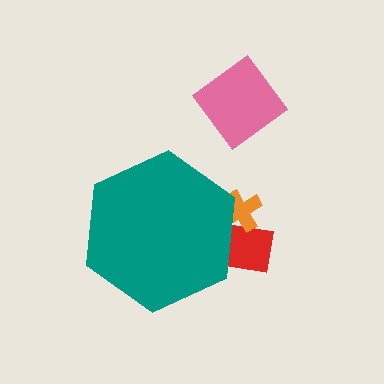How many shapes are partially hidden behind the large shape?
2 shapes are partially hidden.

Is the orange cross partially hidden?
Yes, the orange cross is partially hidden behind the teal hexagon.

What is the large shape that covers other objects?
A teal hexagon.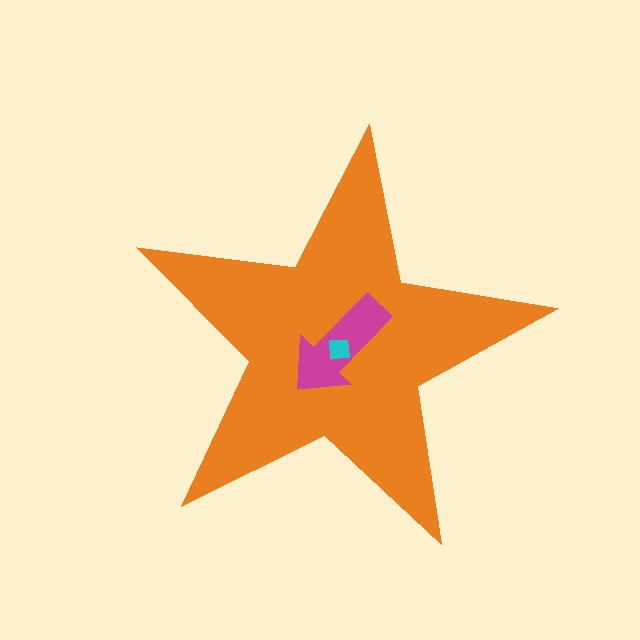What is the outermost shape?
The orange star.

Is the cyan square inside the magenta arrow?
Yes.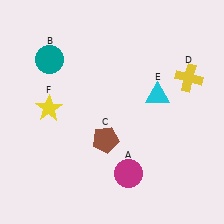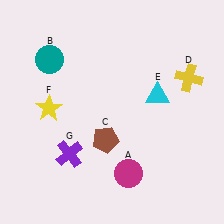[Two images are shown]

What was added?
A purple cross (G) was added in Image 2.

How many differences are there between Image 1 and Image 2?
There is 1 difference between the two images.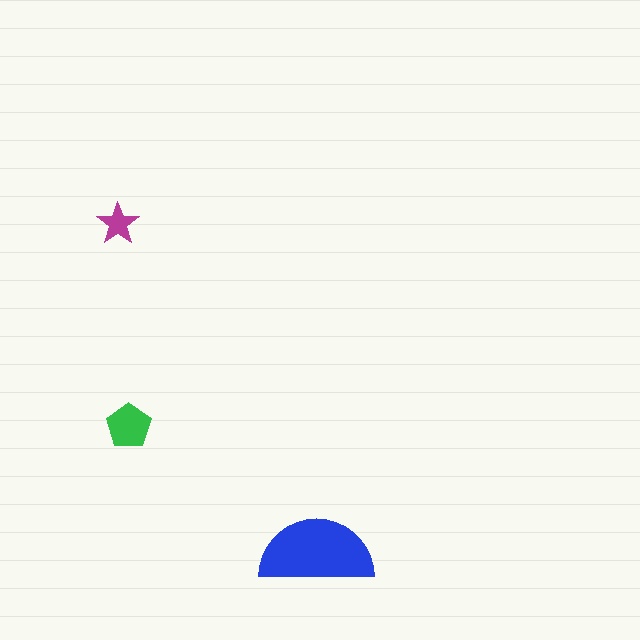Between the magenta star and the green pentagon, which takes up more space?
The green pentagon.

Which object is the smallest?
The magenta star.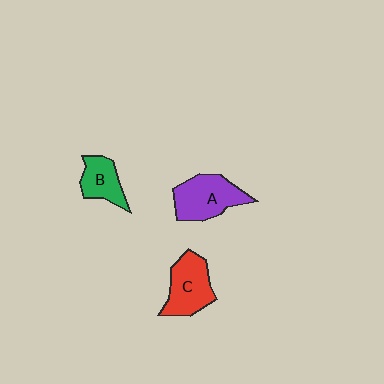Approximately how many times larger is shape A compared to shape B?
Approximately 1.5 times.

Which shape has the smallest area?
Shape B (green).